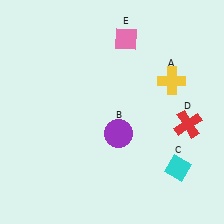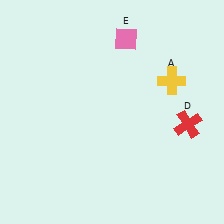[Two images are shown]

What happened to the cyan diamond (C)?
The cyan diamond (C) was removed in Image 2. It was in the bottom-right area of Image 1.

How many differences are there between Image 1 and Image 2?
There are 2 differences between the two images.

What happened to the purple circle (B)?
The purple circle (B) was removed in Image 2. It was in the bottom-right area of Image 1.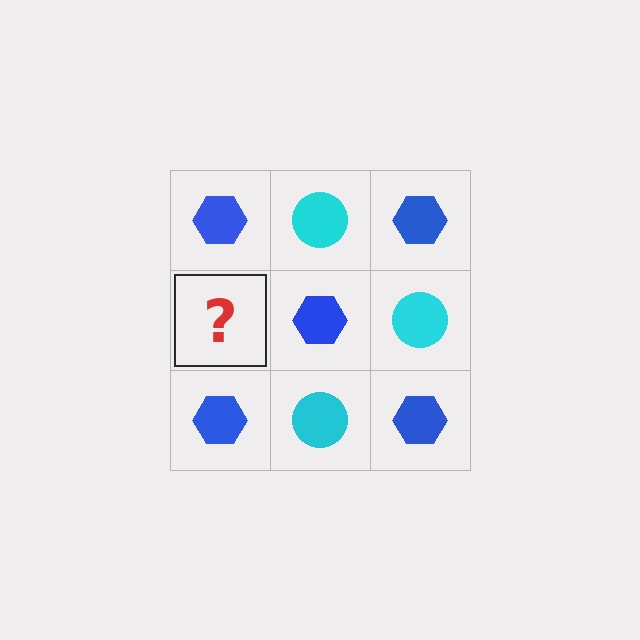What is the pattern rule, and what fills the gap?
The rule is that it alternates blue hexagon and cyan circle in a checkerboard pattern. The gap should be filled with a cyan circle.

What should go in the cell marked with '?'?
The missing cell should contain a cyan circle.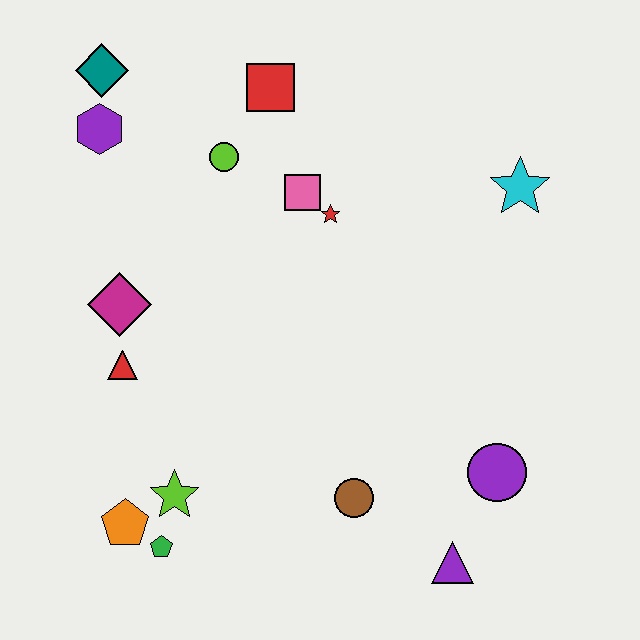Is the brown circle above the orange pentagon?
Yes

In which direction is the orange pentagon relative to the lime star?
The orange pentagon is to the left of the lime star.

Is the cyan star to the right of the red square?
Yes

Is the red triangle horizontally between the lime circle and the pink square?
No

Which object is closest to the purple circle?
The purple triangle is closest to the purple circle.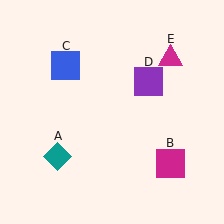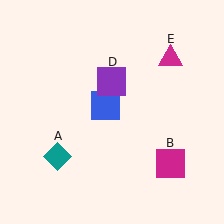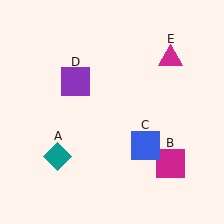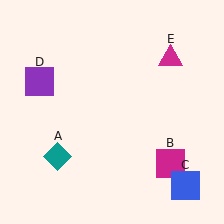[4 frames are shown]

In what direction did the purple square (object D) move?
The purple square (object D) moved left.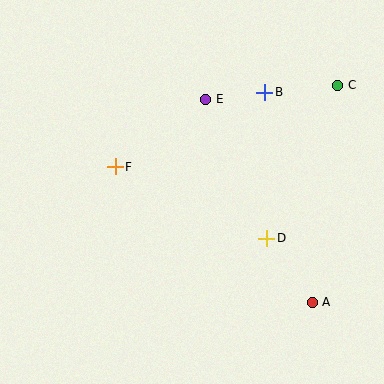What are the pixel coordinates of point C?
Point C is at (338, 85).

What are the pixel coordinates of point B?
Point B is at (265, 92).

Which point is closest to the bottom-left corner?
Point F is closest to the bottom-left corner.